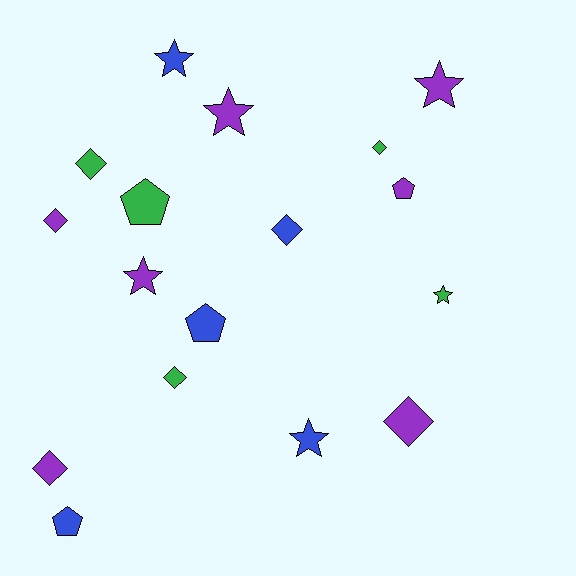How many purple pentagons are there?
There is 1 purple pentagon.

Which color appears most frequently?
Purple, with 7 objects.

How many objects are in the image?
There are 17 objects.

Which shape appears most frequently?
Diamond, with 7 objects.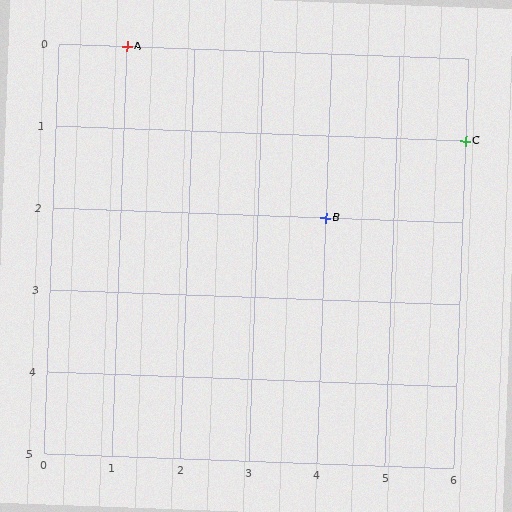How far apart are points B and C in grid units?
Points B and C are 2 columns and 1 row apart (about 2.2 grid units diagonally).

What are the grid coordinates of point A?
Point A is at grid coordinates (1, 0).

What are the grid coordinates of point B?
Point B is at grid coordinates (4, 2).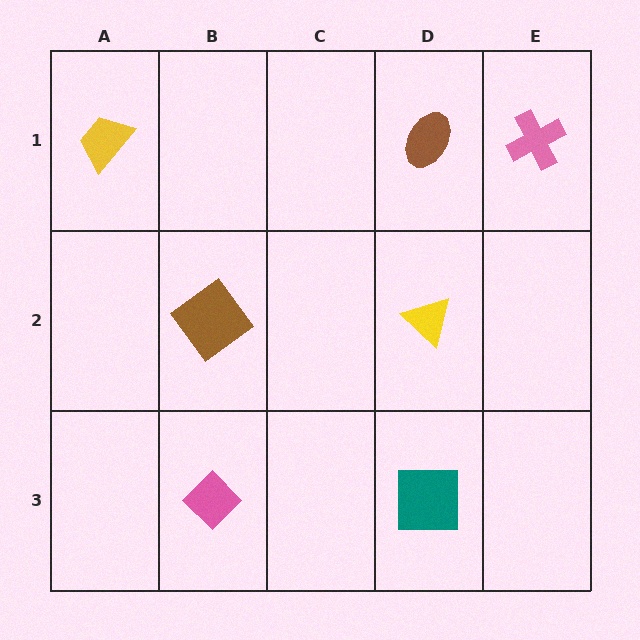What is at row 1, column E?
A pink cross.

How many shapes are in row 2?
2 shapes.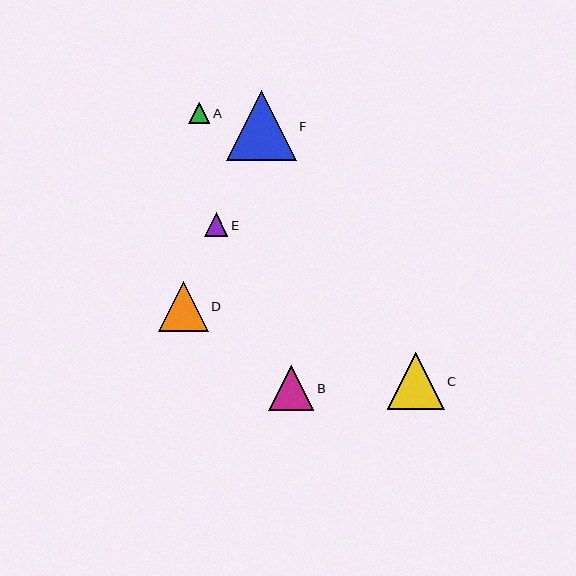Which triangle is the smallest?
Triangle A is the smallest with a size of approximately 21 pixels.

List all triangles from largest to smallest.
From largest to smallest: F, C, D, B, E, A.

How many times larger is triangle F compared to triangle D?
Triangle F is approximately 1.4 times the size of triangle D.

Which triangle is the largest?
Triangle F is the largest with a size of approximately 70 pixels.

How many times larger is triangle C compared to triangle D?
Triangle C is approximately 1.1 times the size of triangle D.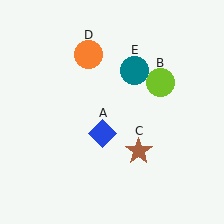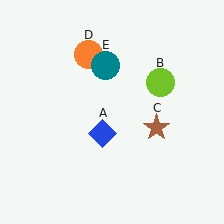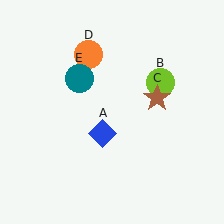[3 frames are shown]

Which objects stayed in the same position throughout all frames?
Blue diamond (object A) and lime circle (object B) and orange circle (object D) remained stationary.